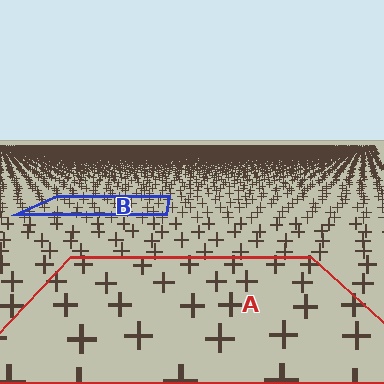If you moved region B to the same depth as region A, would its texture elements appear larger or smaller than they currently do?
They would appear larger. At a closer depth, the same texture elements are projected at a bigger on-screen size.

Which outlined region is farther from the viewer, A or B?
Region B is farther from the viewer — the texture elements inside it appear smaller and more densely packed.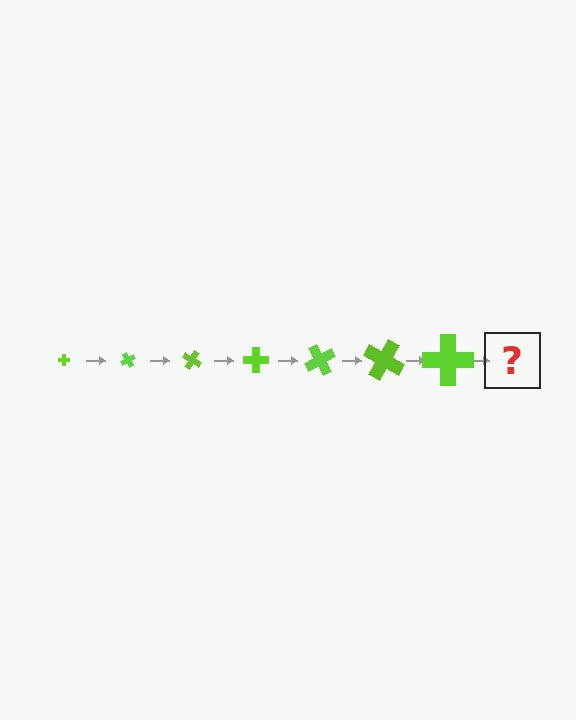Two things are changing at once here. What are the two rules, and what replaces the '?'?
The two rules are that the cross grows larger each step and it rotates 60 degrees each step. The '?' should be a cross, larger than the previous one and rotated 420 degrees from the start.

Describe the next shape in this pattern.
It should be a cross, larger than the previous one and rotated 420 degrees from the start.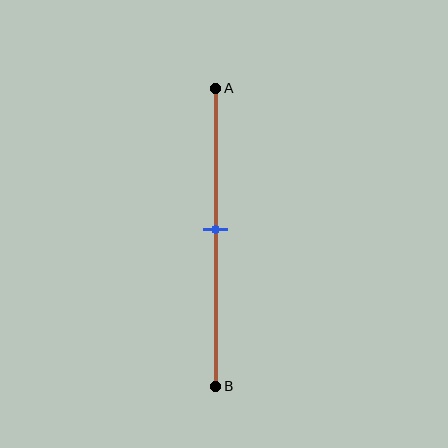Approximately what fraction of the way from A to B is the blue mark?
The blue mark is approximately 45% of the way from A to B.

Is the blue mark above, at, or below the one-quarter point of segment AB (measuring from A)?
The blue mark is below the one-quarter point of segment AB.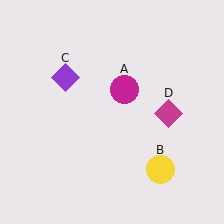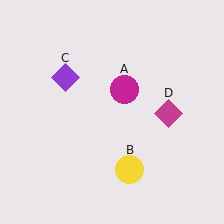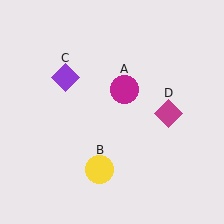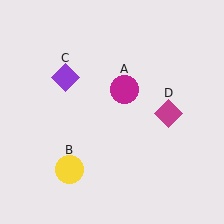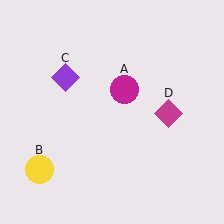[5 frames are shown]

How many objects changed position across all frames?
1 object changed position: yellow circle (object B).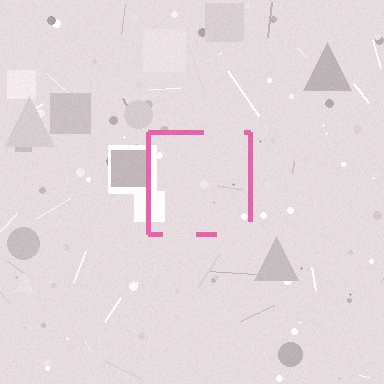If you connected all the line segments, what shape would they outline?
They would outline a square.